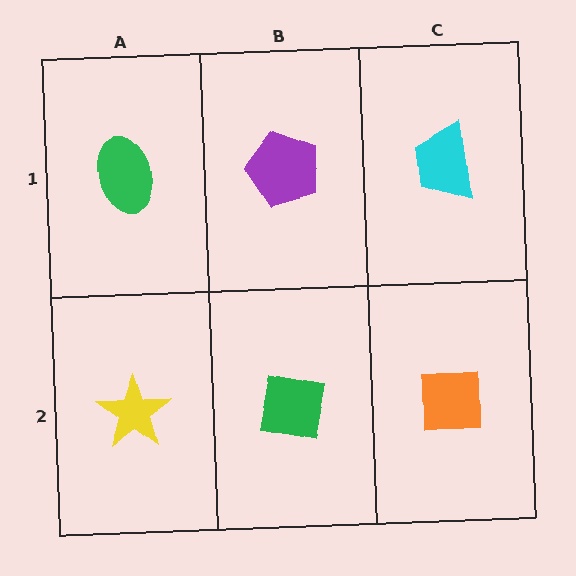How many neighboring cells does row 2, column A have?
2.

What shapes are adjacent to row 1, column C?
An orange square (row 2, column C), a purple pentagon (row 1, column B).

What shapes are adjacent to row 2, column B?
A purple pentagon (row 1, column B), a yellow star (row 2, column A), an orange square (row 2, column C).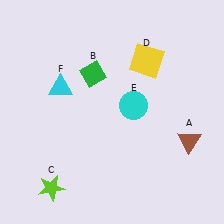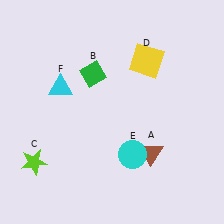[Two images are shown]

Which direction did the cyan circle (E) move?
The cyan circle (E) moved down.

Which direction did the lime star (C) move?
The lime star (C) moved up.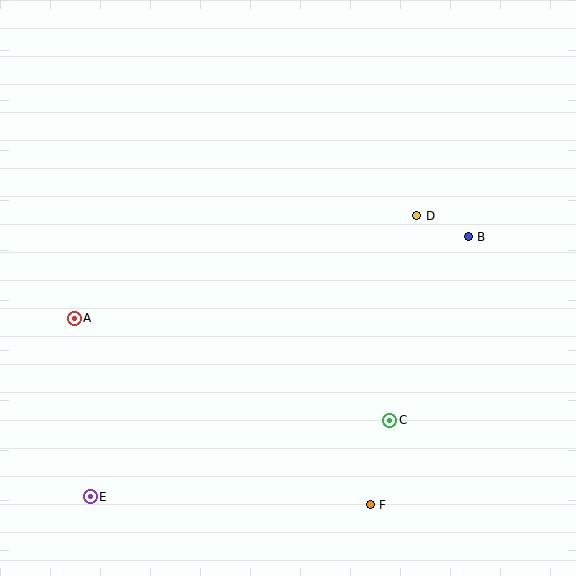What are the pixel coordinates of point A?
Point A is at (74, 318).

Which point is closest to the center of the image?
Point D at (417, 216) is closest to the center.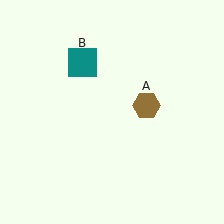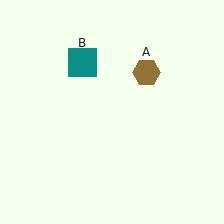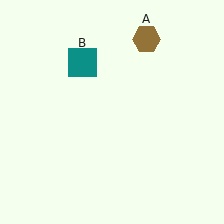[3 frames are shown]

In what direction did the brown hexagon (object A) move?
The brown hexagon (object A) moved up.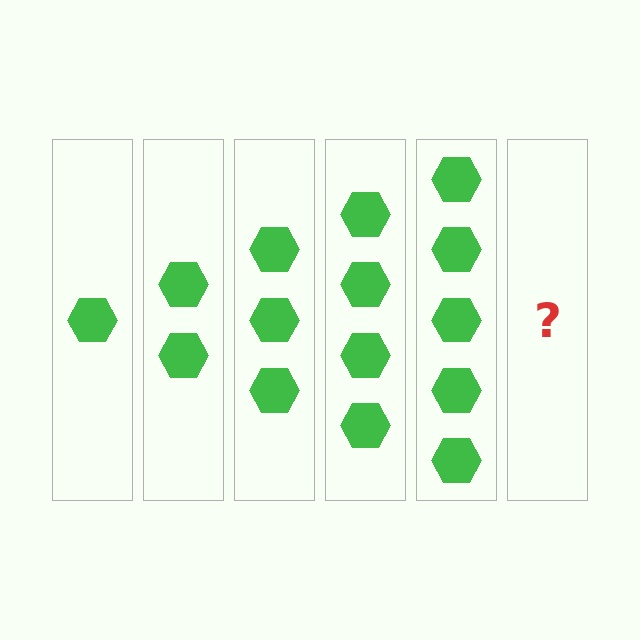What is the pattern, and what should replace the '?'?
The pattern is that each step adds one more hexagon. The '?' should be 6 hexagons.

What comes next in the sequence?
The next element should be 6 hexagons.